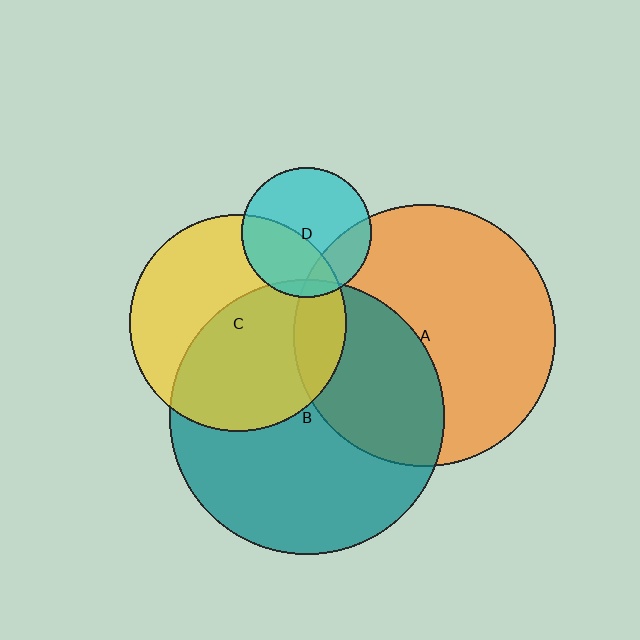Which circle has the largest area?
Circle B (teal).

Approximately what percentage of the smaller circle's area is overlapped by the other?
Approximately 20%.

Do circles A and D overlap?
Yes.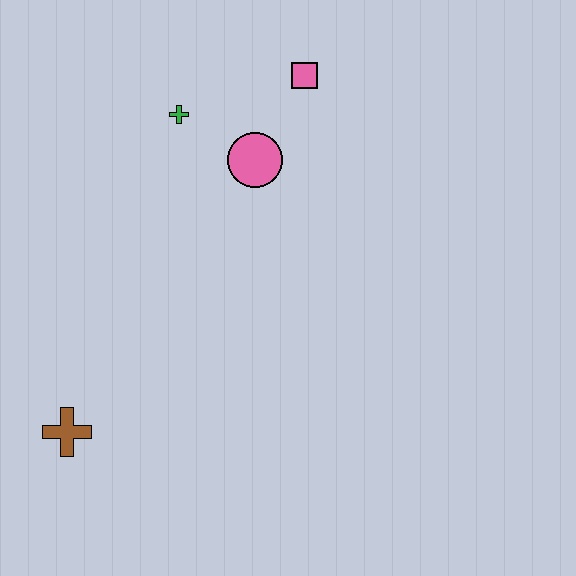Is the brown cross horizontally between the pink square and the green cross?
No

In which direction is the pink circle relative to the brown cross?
The pink circle is above the brown cross.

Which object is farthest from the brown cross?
The pink square is farthest from the brown cross.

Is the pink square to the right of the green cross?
Yes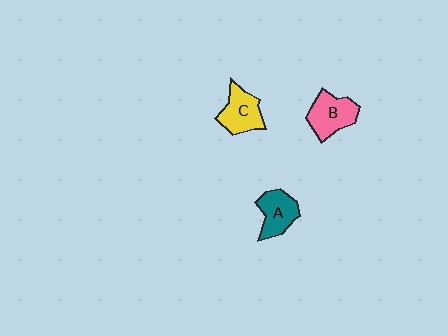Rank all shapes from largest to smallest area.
From largest to smallest: B (pink), C (yellow), A (teal).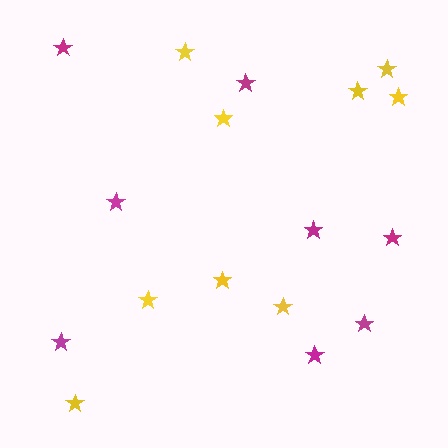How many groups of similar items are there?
There are 2 groups: one group of magenta stars (8) and one group of yellow stars (9).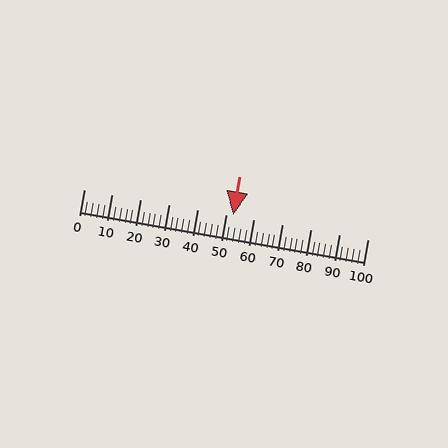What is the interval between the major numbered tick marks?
The major tick marks are spaced 10 units apart.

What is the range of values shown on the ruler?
The ruler shows values from 0 to 100.